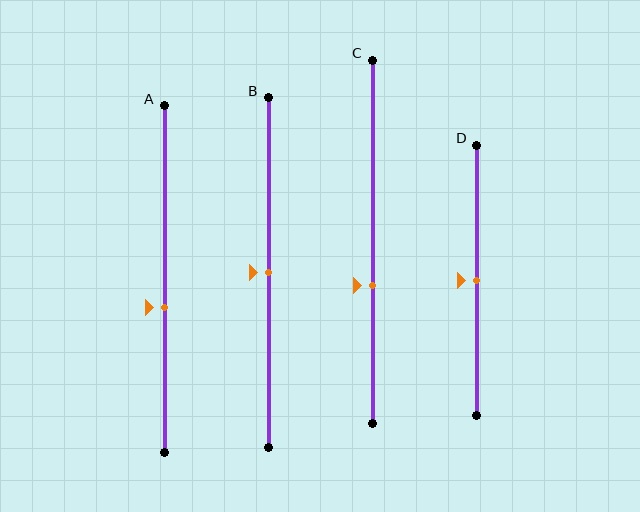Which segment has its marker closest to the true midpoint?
Segment B has its marker closest to the true midpoint.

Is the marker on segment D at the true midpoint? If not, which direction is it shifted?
Yes, the marker on segment D is at the true midpoint.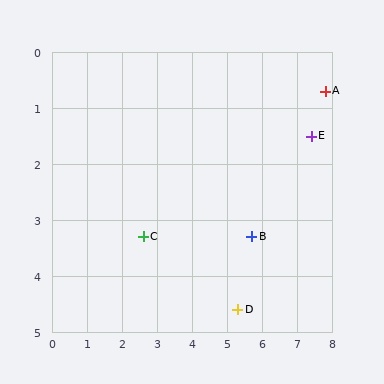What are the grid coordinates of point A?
Point A is at approximately (7.8, 0.7).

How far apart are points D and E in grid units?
Points D and E are about 3.7 grid units apart.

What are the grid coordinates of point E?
Point E is at approximately (7.4, 1.5).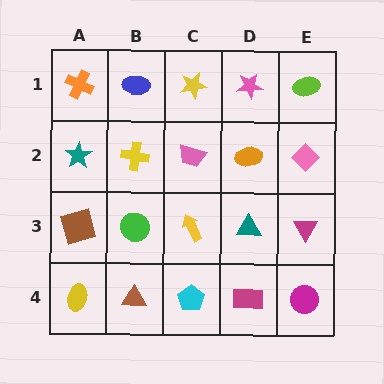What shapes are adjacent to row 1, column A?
A teal star (row 2, column A), a blue ellipse (row 1, column B).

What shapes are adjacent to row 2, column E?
A lime ellipse (row 1, column E), a magenta triangle (row 3, column E), an orange ellipse (row 2, column D).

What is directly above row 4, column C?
A yellow arrow.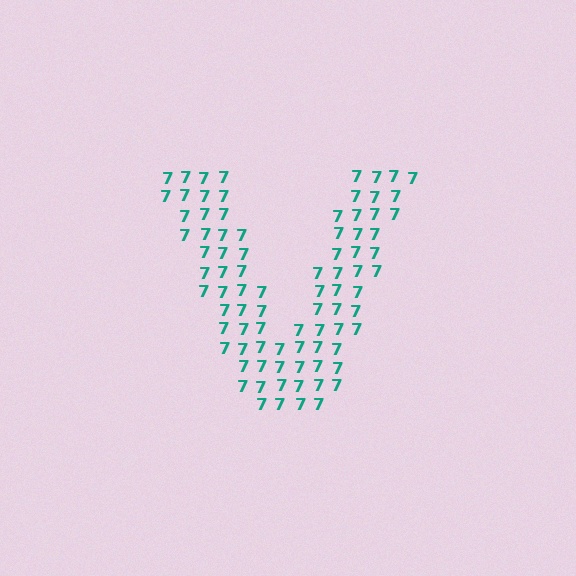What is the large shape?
The large shape is the letter V.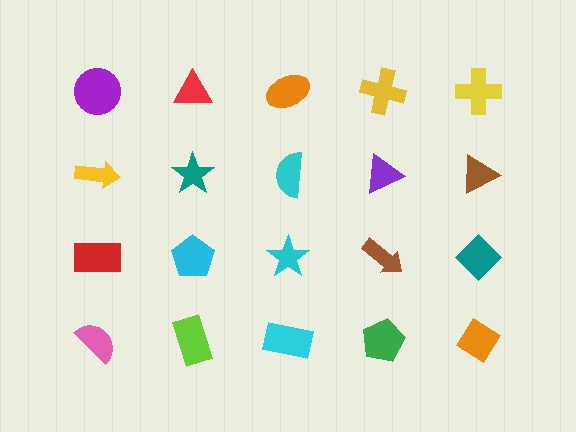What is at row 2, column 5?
A brown triangle.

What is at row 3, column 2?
A cyan pentagon.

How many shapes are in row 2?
5 shapes.